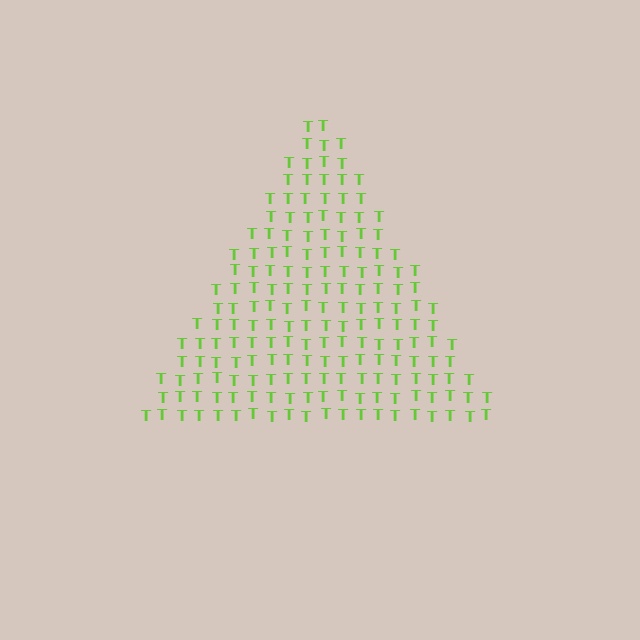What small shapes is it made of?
It is made of small letter T's.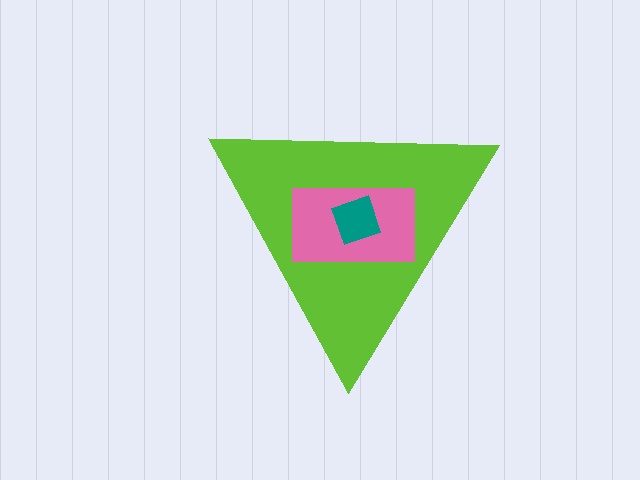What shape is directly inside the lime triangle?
The pink rectangle.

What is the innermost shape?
The teal diamond.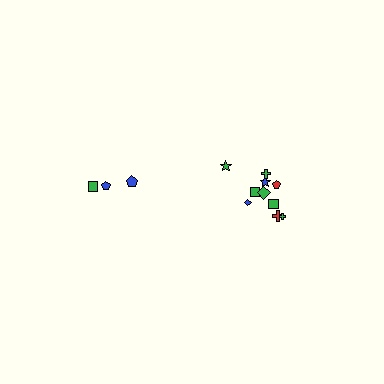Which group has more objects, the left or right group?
The right group.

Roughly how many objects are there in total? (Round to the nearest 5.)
Roughly 15 objects in total.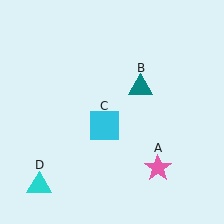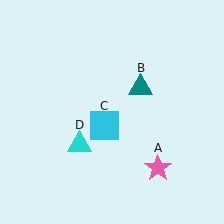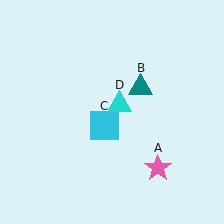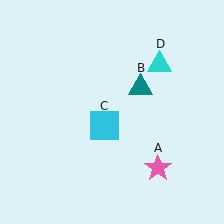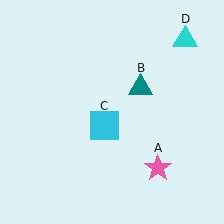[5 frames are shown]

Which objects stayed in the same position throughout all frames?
Pink star (object A) and teal triangle (object B) and cyan square (object C) remained stationary.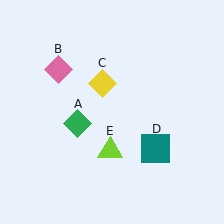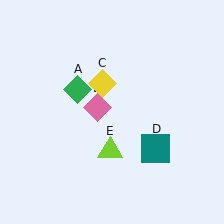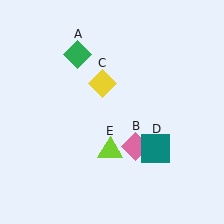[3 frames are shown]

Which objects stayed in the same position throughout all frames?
Yellow diamond (object C) and teal square (object D) and lime triangle (object E) remained stationary.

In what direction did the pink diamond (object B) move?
The pink diamond (object B) moved down and to the right.